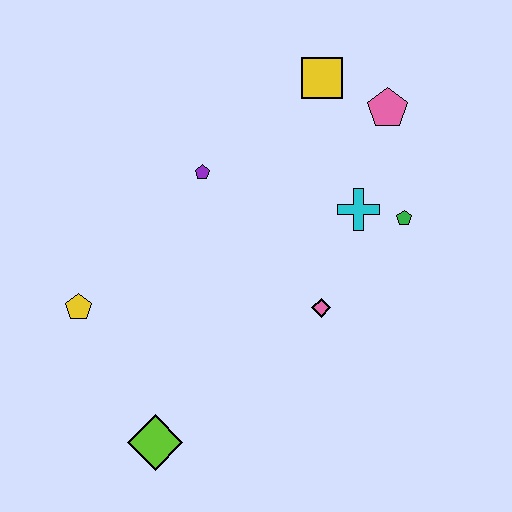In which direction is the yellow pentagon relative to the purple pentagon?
The yellow pentagon is below the purple pentagon.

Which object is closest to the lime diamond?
The yellow pentagon is closest to the lime diamond.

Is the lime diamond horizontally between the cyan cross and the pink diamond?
No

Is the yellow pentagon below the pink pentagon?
Yes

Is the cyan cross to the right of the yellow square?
Yes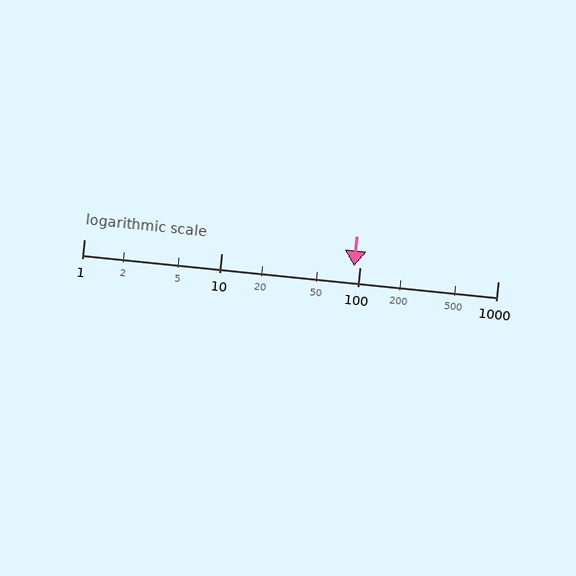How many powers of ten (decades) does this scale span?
The scale spans 3 decades, from 1 to 1000.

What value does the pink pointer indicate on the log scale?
The pointer indicates approximately 91.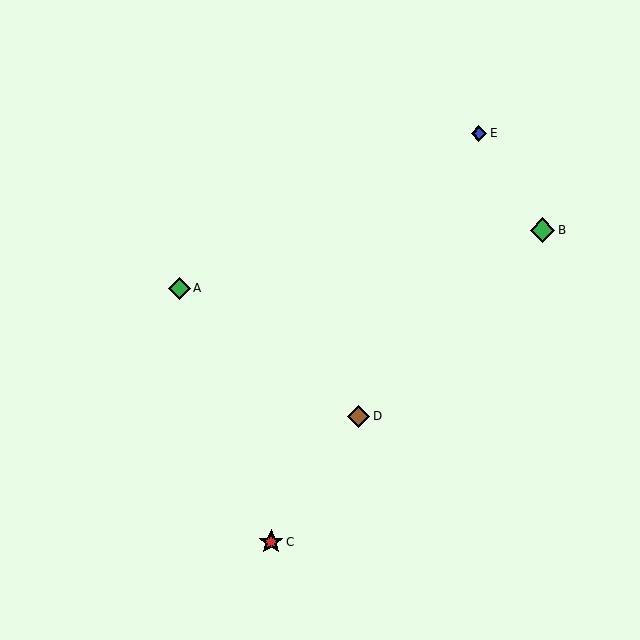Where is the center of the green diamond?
The center of the green diamond is at (542, 230).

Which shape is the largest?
The green diamond (labeled B) is the largest.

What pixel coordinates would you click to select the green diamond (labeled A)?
Click at (180, 288) to select the green diamond A.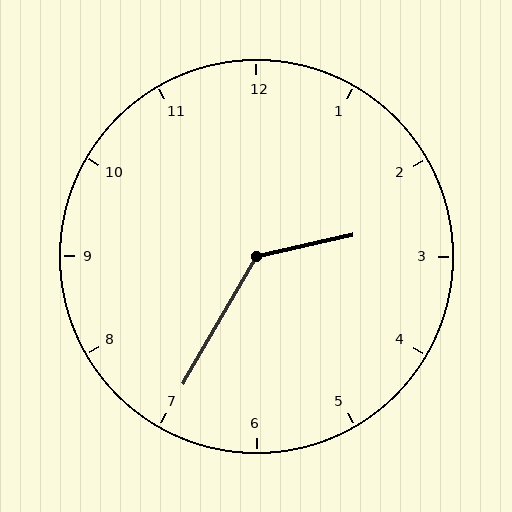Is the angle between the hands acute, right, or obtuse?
It is obtuse.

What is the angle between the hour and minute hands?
Approximately 132 degrees.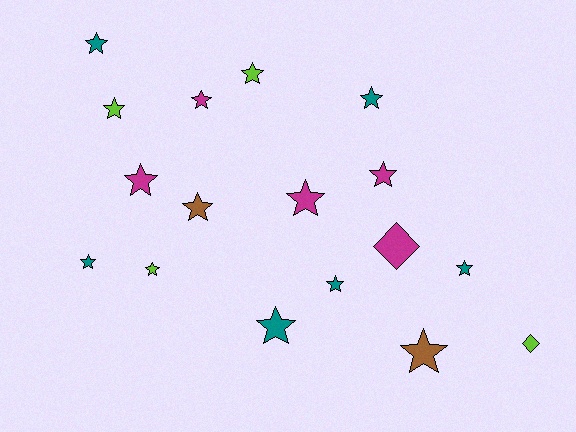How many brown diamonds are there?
There are no brown diamonds.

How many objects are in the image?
There are 17 objects.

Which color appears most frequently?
Teal, with 6 objects.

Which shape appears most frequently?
Star, with 15 objects.